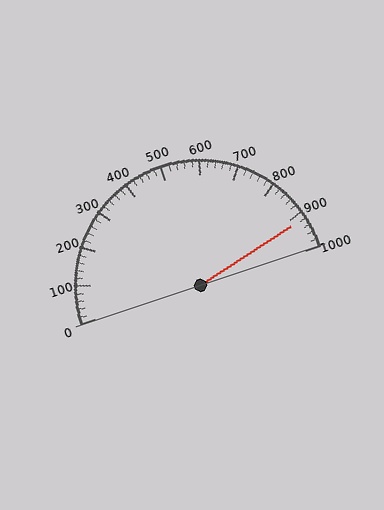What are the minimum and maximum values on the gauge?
The gauge ranges from 0 to 1000.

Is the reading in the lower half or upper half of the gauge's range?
The reading is in the upper half of the range (0 to 1000).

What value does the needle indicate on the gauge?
The needle indicates approximately 920.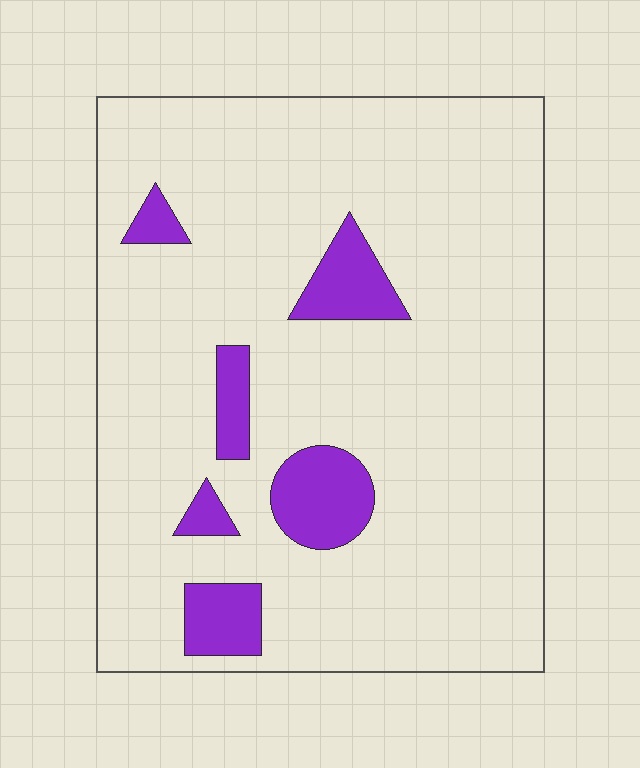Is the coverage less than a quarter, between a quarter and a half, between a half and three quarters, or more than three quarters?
Less than a quarter.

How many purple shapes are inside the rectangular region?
6.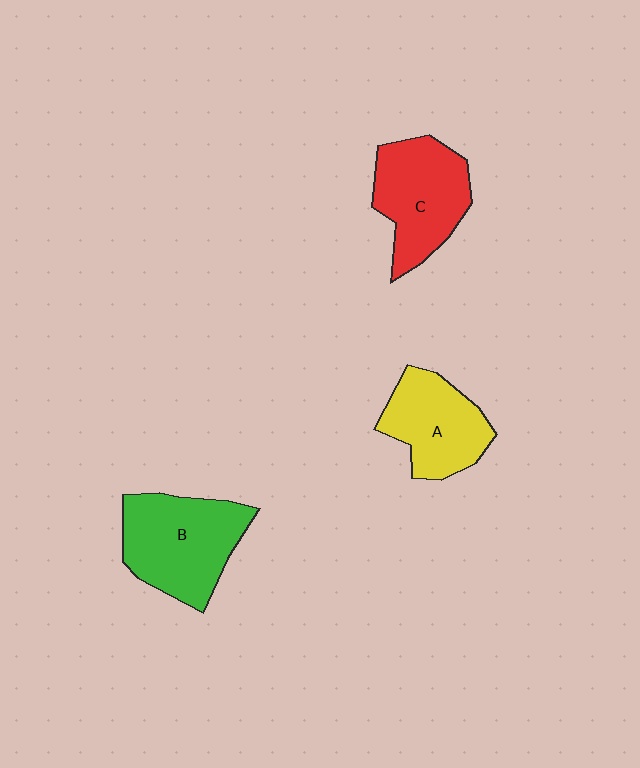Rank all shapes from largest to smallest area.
From largest to smallest: B (green), C (red), A (yellow).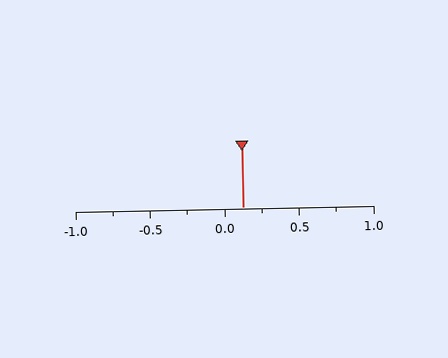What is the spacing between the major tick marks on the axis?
The major ticks are spaced 0.5 apart.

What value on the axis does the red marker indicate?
The marker indicates approximately 0.12.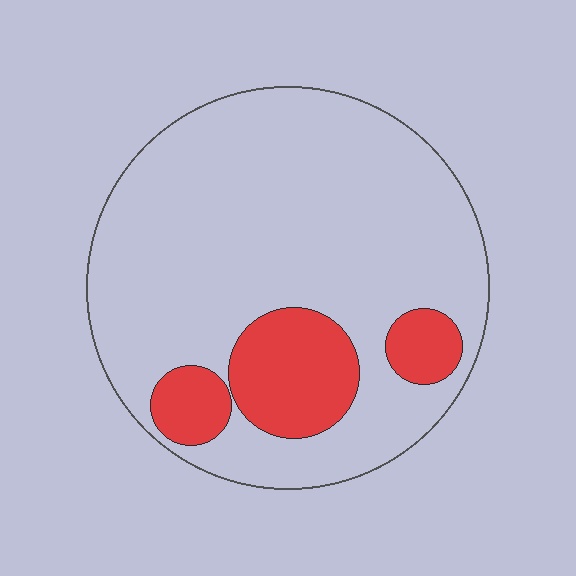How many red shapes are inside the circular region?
3.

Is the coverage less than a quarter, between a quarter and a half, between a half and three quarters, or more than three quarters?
Less than a quarter.